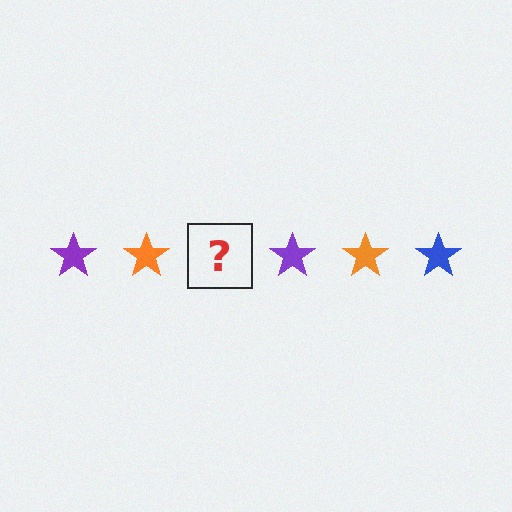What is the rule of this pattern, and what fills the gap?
The rule is that the pattern cycles through purple, orange, blue stars. The gap should be filled with a blue star.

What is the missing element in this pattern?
The missing element is a blue star.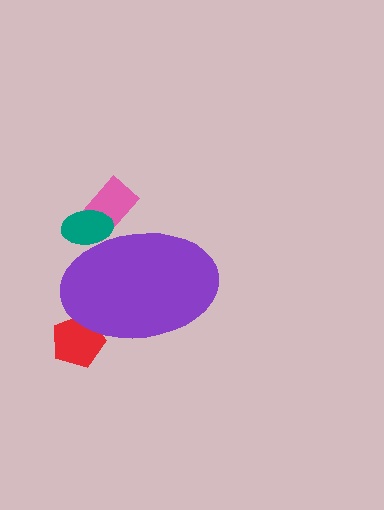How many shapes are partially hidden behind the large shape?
3 shapes are partially hidden.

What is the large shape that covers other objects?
A purple ellipse.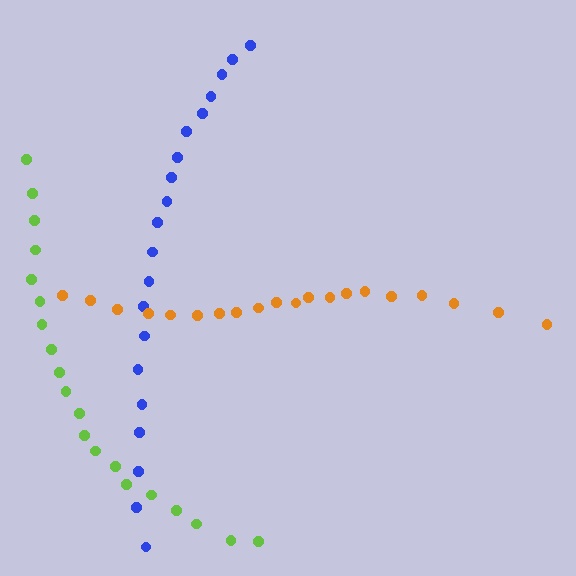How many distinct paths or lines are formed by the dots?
There are 3 distinct paths.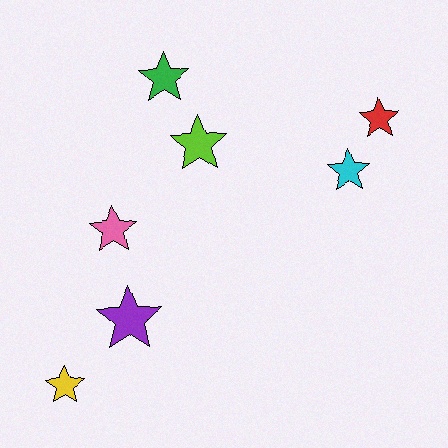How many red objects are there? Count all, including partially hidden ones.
There is 1 red object.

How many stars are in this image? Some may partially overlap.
There are 7 stars.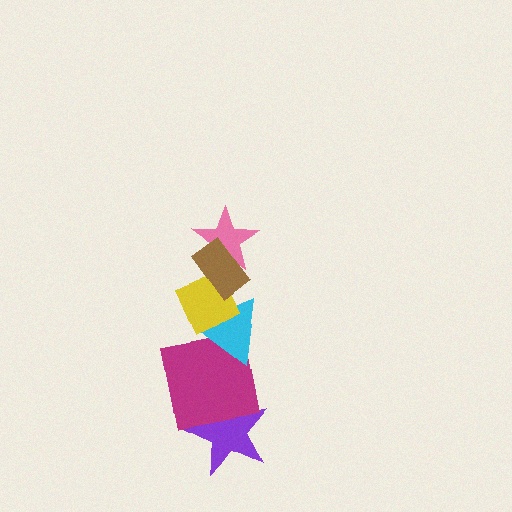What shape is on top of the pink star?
The brown rectangle is on top of the pink star.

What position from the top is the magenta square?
The magenta square is 5th from the top.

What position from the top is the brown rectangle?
The brown rectangle is 1st from the top.